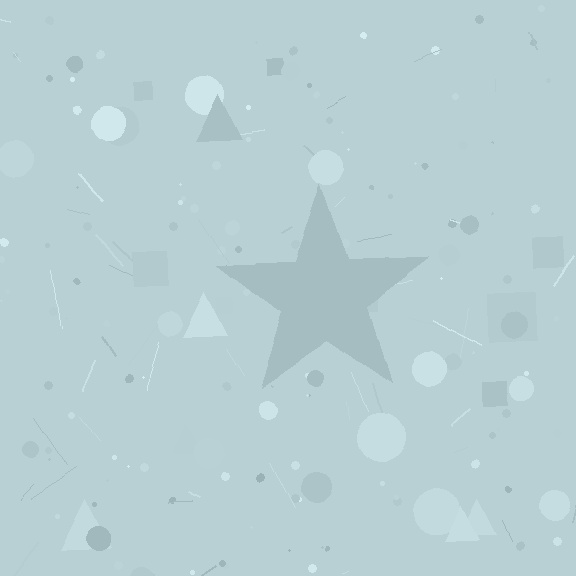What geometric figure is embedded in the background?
A star is embedded in the background.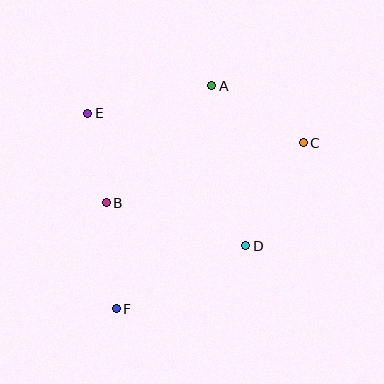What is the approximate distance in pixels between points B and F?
The distance between B and F is approximately 106 pixels.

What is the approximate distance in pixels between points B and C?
The distance between B and C is approximately 206 pixels.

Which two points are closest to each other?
Points B and E are closest to each other.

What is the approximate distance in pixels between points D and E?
The distance between D and E is approximately 206 pixels.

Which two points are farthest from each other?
Points C and F are farthest from each other.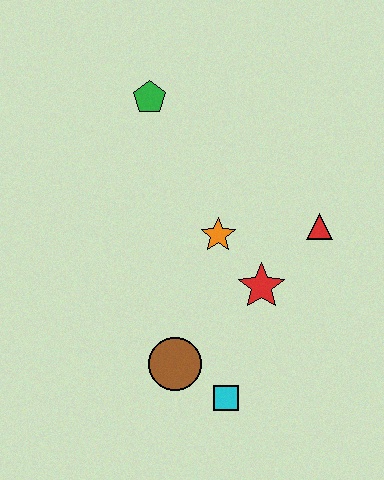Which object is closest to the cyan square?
The brown circle is closest to the cyan square.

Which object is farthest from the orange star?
The cyan square is farthest from the orange star.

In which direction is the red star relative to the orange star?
The red star is below the orange star.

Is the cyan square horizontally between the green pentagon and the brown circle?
No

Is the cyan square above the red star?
No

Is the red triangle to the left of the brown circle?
No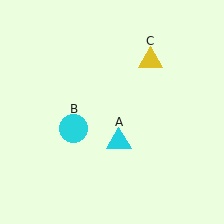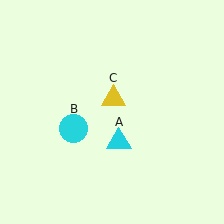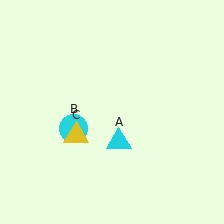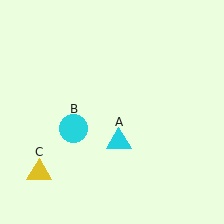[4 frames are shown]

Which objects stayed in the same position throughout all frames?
Cyan triangle (object A) and cyan circle (object B) remained stationary.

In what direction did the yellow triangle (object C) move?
The yellow triangle (object C) moved down and to the left.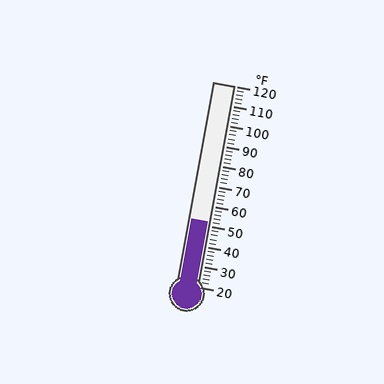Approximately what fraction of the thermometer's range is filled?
The thermometer is filled to approximately 30% of its range.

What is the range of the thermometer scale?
The thermometer scale ranges from 20°F to 120°F.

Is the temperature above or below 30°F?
The temperature is above 30°F.